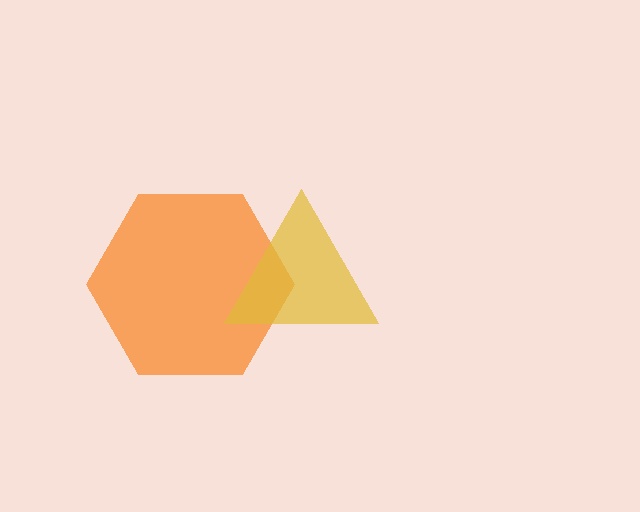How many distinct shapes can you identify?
There are 2 distinct shapes: an orange hexagon, a yellow triangle.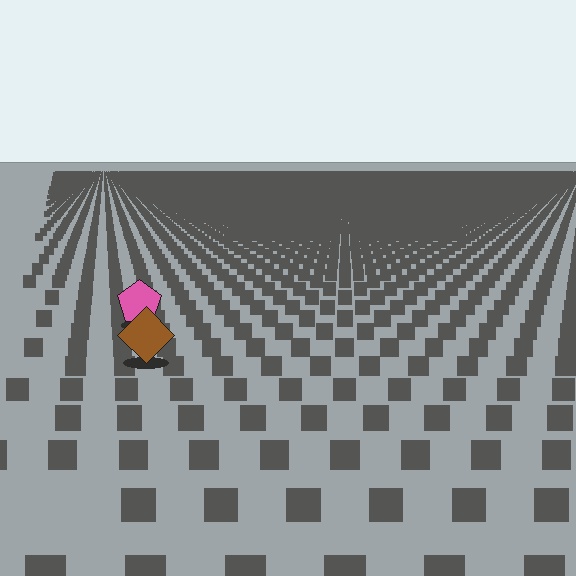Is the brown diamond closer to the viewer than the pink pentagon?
Yes. The brown diamond is closer — you can tell from the texture gradient: the ground texture is coarser near it.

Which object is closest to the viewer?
The brown diamond is closest. The texture marks near it are larger and more spread out.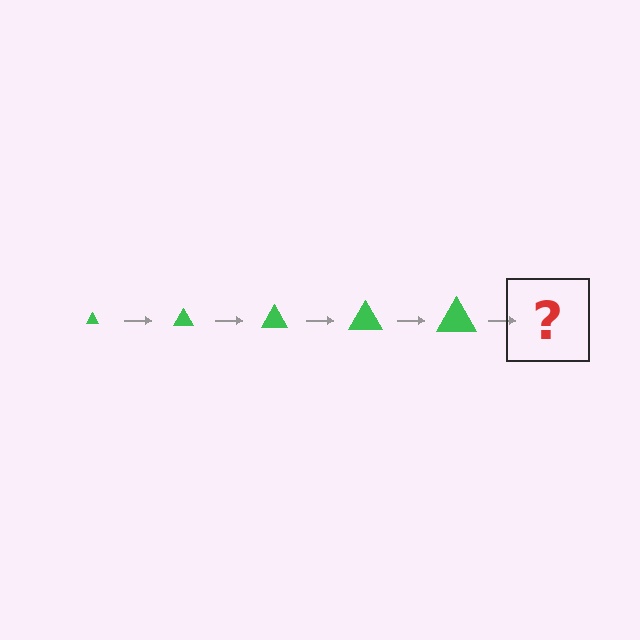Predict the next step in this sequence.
The next step is a green triangle, larger than the previous one.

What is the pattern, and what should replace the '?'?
The pattern is that the triangle gets progressively larger each step. The '?' should be a green triangle, larger than the previous one.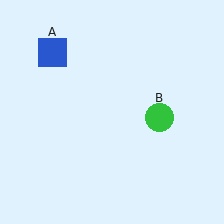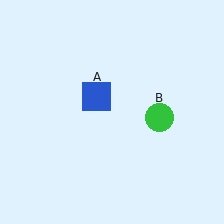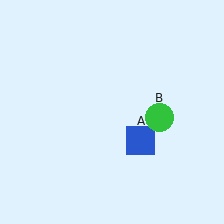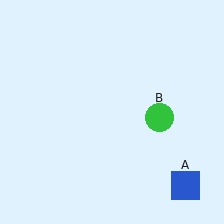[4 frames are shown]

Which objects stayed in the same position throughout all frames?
Green circle (object B) remained stationary.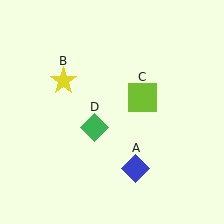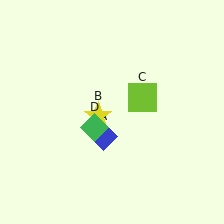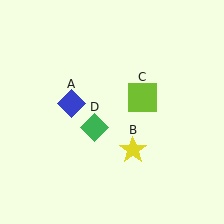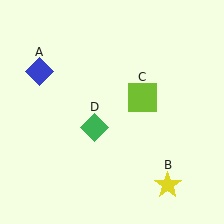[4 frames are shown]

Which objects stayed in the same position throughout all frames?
Lime square (object C) and green diamond (object D) remained stationary.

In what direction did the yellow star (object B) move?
The yellow star (object B) moved down and to the right.